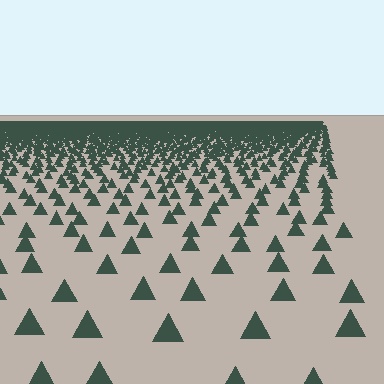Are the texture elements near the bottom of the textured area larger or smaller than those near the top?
Larger. Near the bottom, elements are closer to the viewer and appear at a bigger on-screen size.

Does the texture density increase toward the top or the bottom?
Density increases toward the top.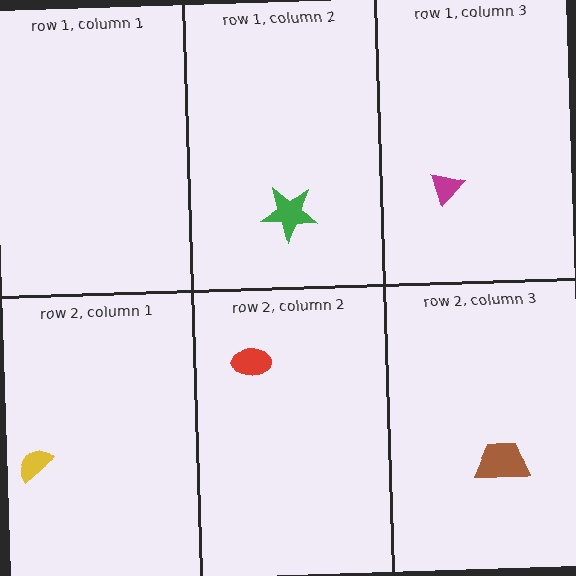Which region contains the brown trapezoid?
The row 2, column 3 region.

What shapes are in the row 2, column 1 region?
The yellow semicircle.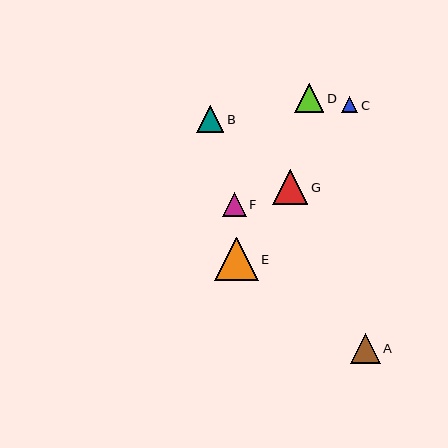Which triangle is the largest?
Triangle E is the largest with a size of approximately 43 pixels.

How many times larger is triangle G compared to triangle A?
Triangle G is approximately 1.2 times the size of triangle A.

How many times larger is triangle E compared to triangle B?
Triangle E is approximately 1.5 times the size of triangle B.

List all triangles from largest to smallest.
From largest to smallest: E, G, A, D, B, F, C.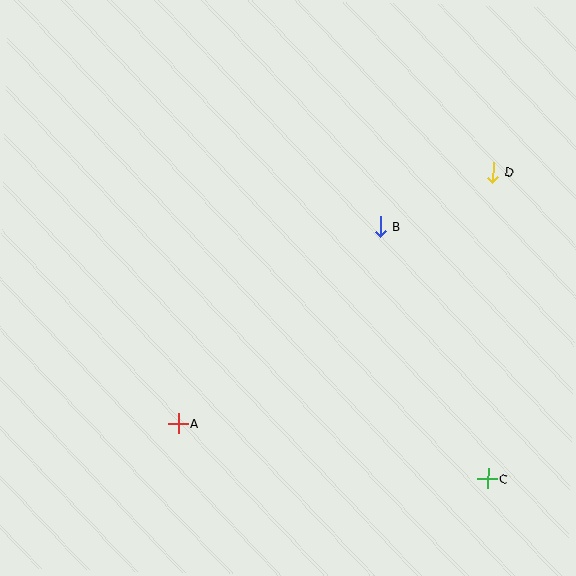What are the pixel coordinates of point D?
Point D is at (493, 172).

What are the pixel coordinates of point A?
Point A is at (178, 424).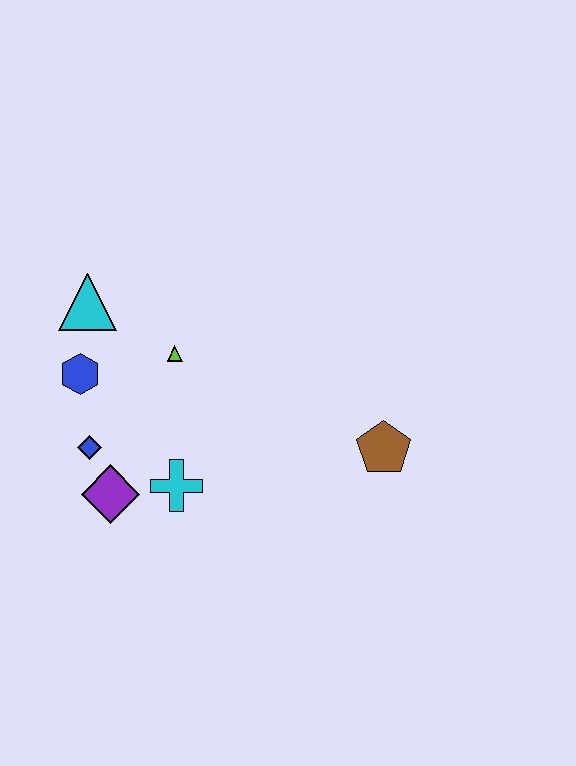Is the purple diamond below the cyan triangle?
Yes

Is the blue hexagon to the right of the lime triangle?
No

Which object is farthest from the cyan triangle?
The brown pentagon is farthest from the cyan triangle.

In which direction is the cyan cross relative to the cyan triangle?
The cyan cross is below the cyan triangle.